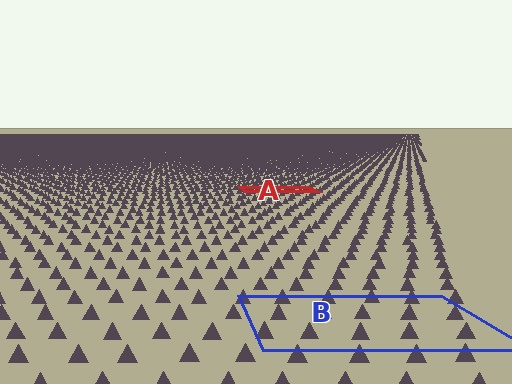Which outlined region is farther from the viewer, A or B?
Region A is farther from the viewer — the texture elements inside it appear smaller and more densely packed.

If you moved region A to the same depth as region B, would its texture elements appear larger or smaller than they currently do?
They would appear larger. At a closer depth, the same texture elements are projected at a bigger on-screen size.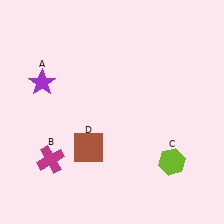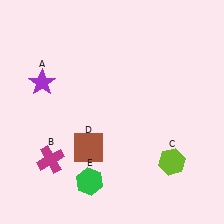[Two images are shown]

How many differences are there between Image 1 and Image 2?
There is 1 difference between the two images.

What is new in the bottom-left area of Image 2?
A green hexagon (E) was added in the bottom-left area of Image 2.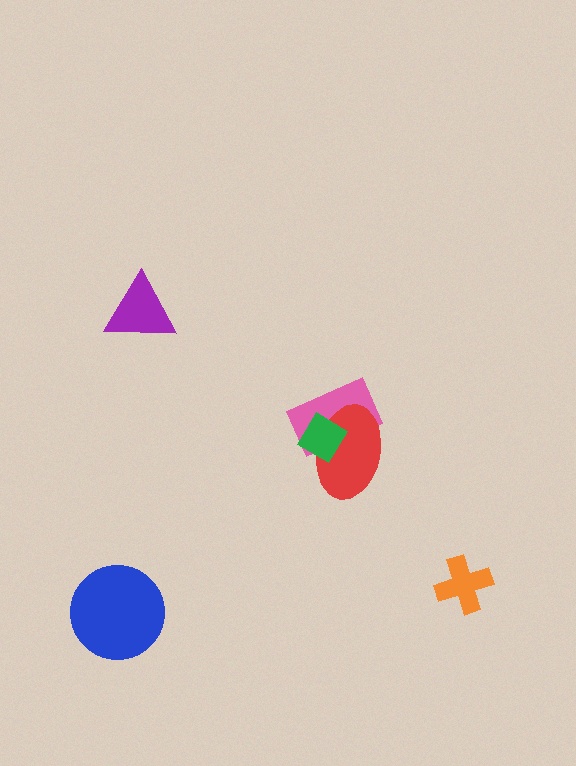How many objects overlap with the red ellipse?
2 objects overlap with the red ellipse.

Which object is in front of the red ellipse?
The green diamond is in front of the red ellipse.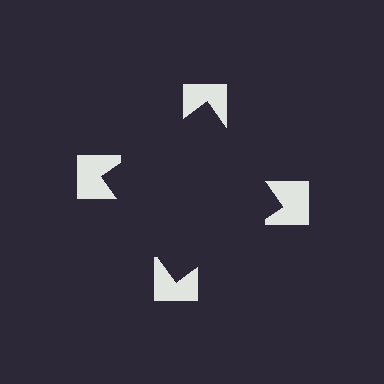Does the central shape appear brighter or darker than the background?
It typically appears slightly darker than the background, even though no actual brightness change is drawn.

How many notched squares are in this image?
There are 4 — one at each vertex of the illusory square.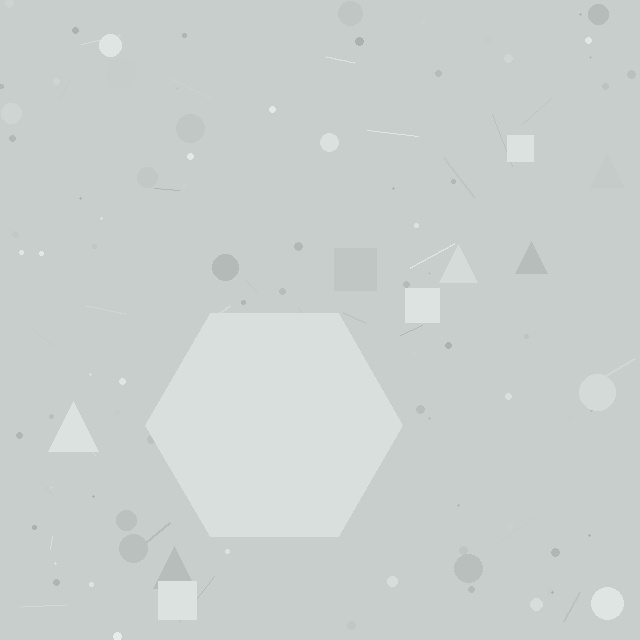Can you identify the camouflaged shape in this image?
The camouflaged shape is a hexagon.